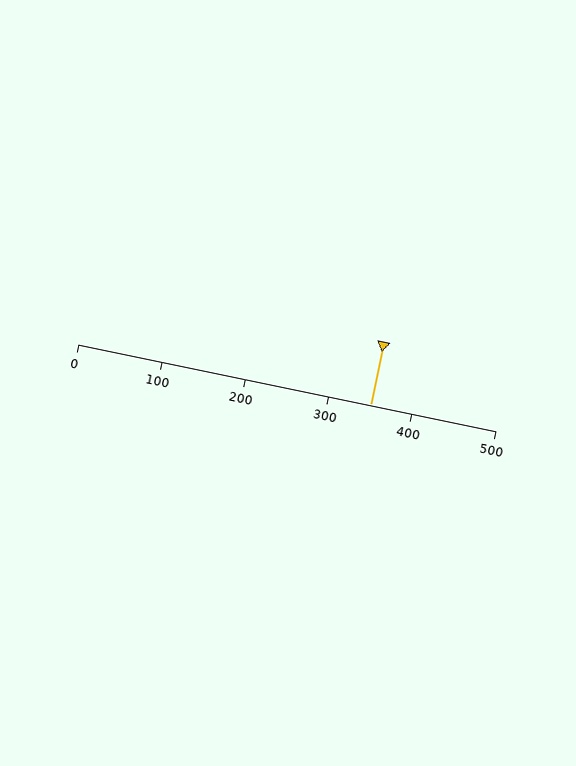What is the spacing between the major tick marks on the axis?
The major ticks are spaced 100 apart.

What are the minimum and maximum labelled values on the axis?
The axis runs from 0 to 500.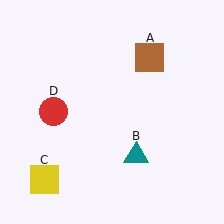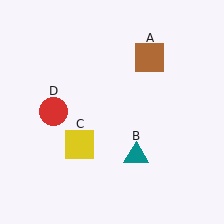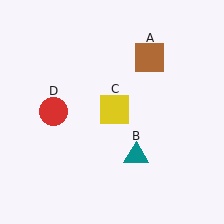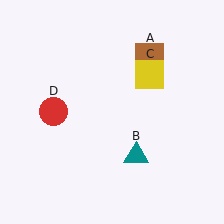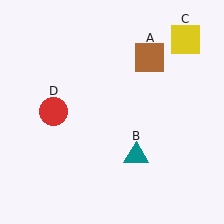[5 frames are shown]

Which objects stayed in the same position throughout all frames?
Brown square (object A) and teal triangle (object B) and red circle (object D) remained stationary.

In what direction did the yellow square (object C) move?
The yellow square (object C) moved up and to the right.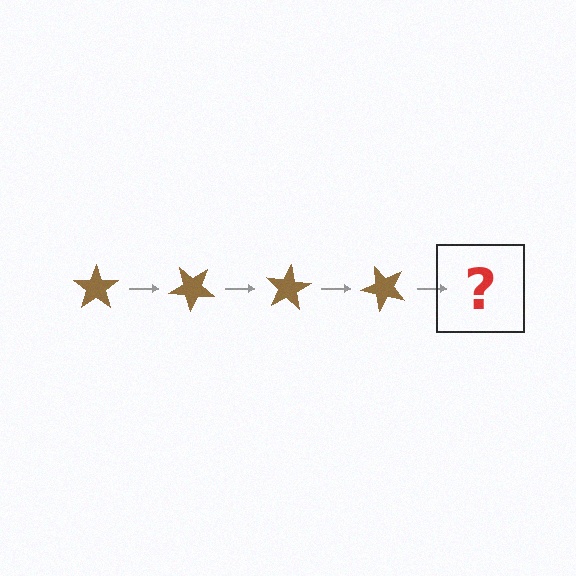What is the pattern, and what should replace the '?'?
The pattern is that the star rotates 40 degrees each step. The '?' should be a brown star rotated 160 degrees.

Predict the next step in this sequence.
The next step is a brown star rotated 160 degrees.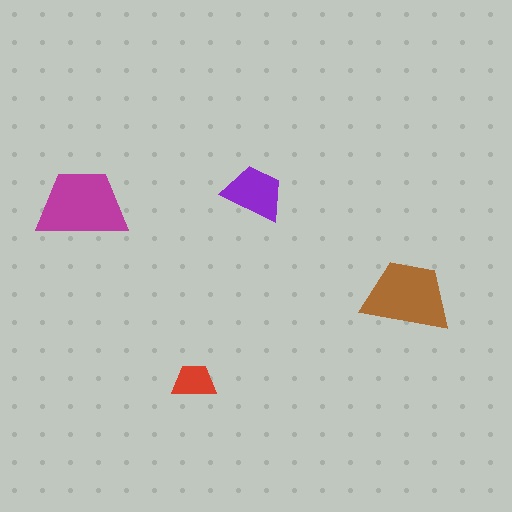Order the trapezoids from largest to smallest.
the magenta one, the brown one, the purple one, the red one.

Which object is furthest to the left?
The magenta trapezoid is leftmost.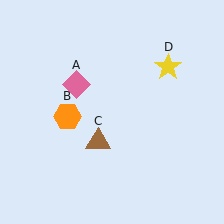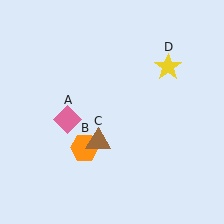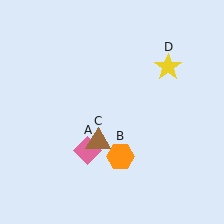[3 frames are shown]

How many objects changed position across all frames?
2 objects changed position: pink diamond (object A), orange hexagon (object B).